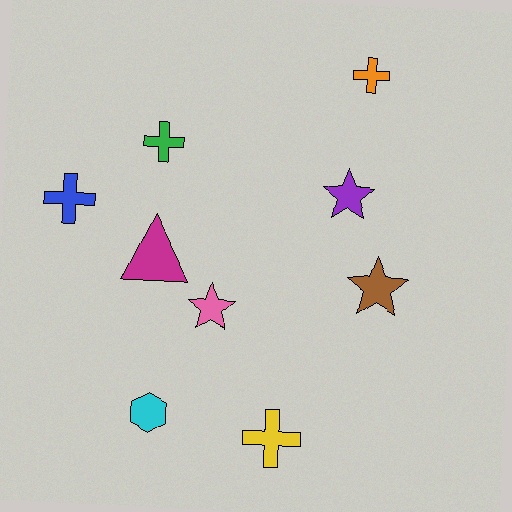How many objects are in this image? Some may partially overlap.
There are 9 objects.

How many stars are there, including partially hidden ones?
There are 3 stars.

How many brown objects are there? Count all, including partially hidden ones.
There is 1 brown object.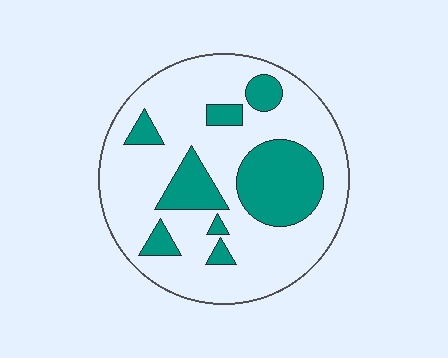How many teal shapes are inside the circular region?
8.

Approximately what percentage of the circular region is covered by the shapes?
Approximately 25%.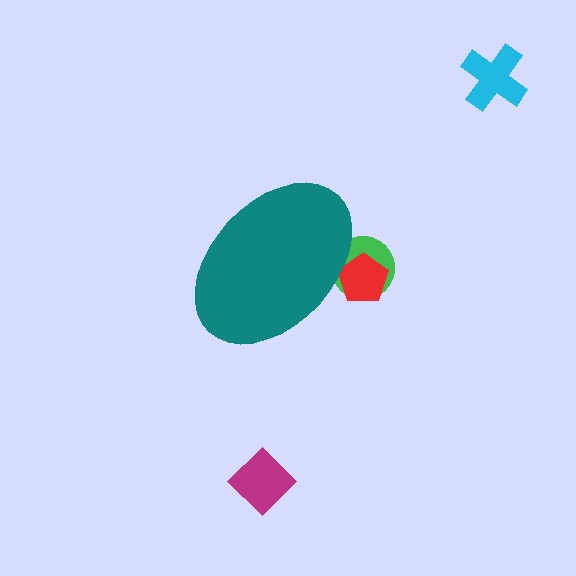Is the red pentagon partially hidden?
Yes, the red pentagon is partially hidden behind the teal ellipse.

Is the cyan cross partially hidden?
No, the cyan cross is fully visible.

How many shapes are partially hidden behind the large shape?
2 shapes are partially hidden.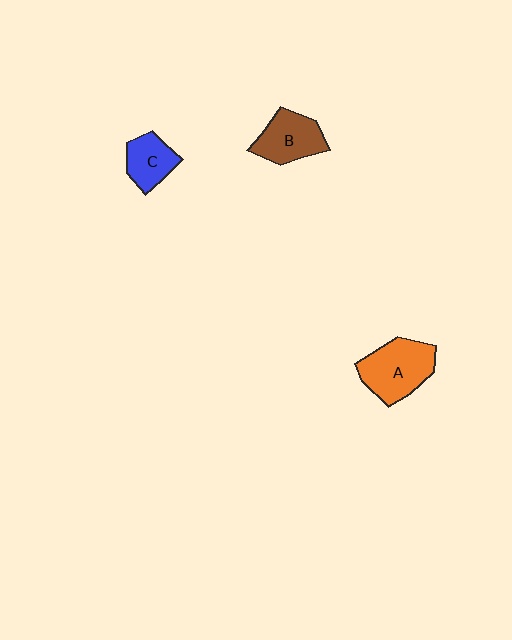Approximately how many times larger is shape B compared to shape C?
Approximately 1.3 times.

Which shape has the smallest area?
Shape C (blue).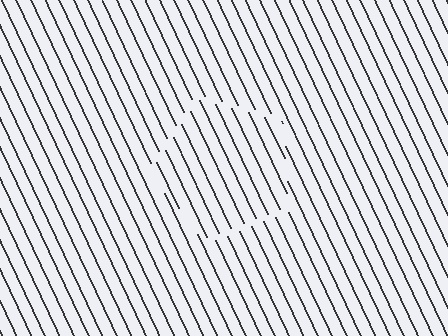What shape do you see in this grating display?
An illusory pentagon. The interior of the shape contains the same grating, shifted by half a period — the contour is defined by the phase discontinuity where line-ends from the inner and outer gratings abut.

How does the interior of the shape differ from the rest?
The interior of the shape contains the same grating, shifted by half a period — the contour is defined by the phase discontinuity where line-ends from the inner and outer gratings abut.